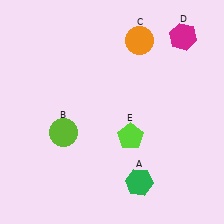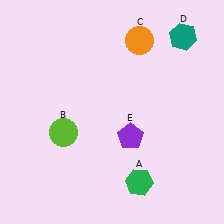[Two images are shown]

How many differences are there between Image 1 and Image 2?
There are 2 differences between the two images.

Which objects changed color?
D changed from magenta to teal. E changed from lime to purple.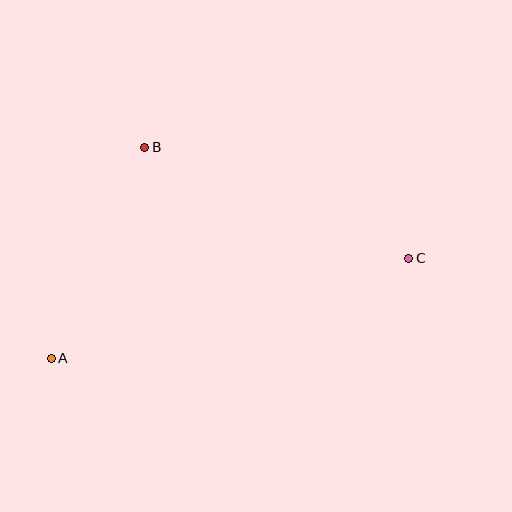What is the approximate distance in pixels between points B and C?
The distance between B and C is approximately 286 pixels.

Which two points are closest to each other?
Points A and B are closest to each other.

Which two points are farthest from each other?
Points A and C are farthest from each other.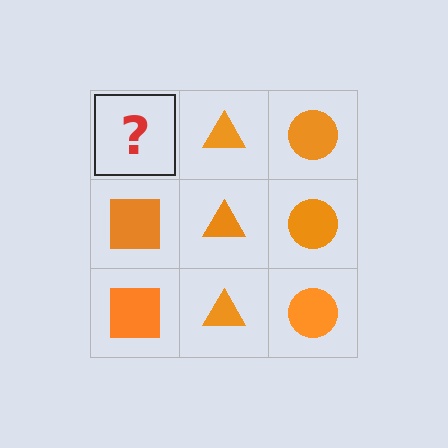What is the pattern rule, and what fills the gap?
The rule is that each column has a consistent shape. The gap should be filled with an orange square.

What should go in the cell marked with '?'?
The missing cell should contain an orange square.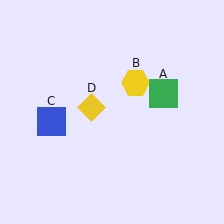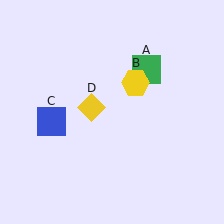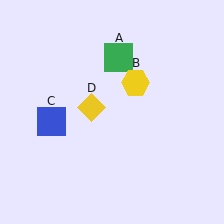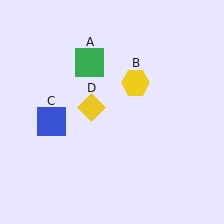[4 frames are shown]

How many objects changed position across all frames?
1 object changed position: green square (object A).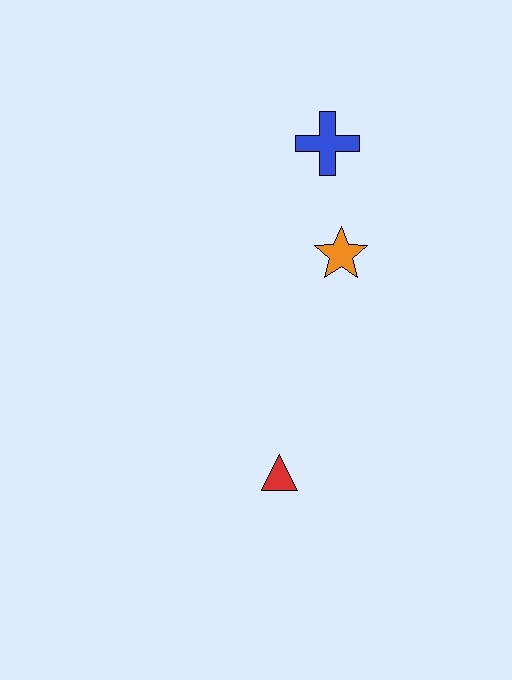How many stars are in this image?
There is 1 star.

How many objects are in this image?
There are 3 objects.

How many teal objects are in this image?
There are no teal objects.